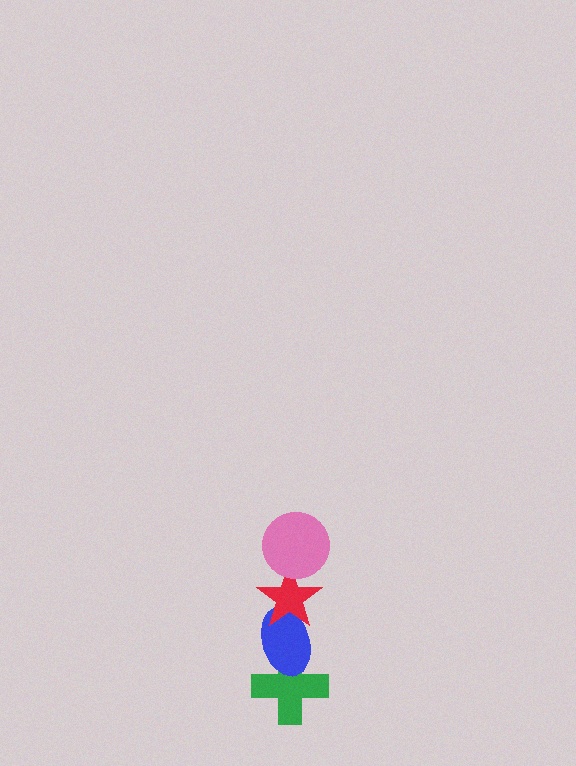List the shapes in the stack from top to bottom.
From top to bottom: the pink circle, the red star, the blue ellipse, the green cross.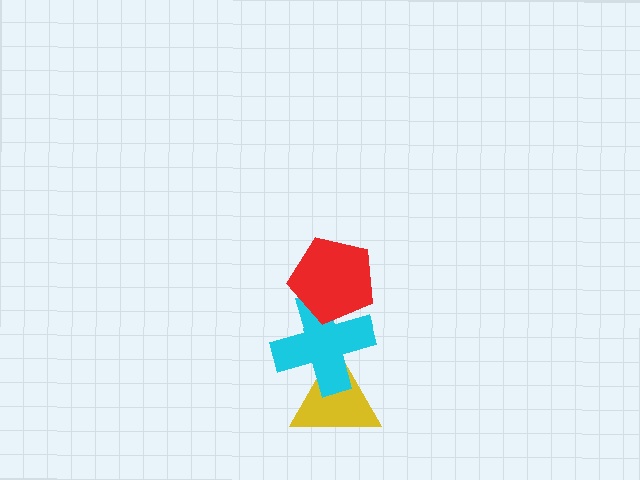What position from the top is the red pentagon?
The red pentagon is 1st from the top.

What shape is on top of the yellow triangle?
The cyan cross is on top of the yellow triangle.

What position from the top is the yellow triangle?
The yellow triangle is 3rd from the top.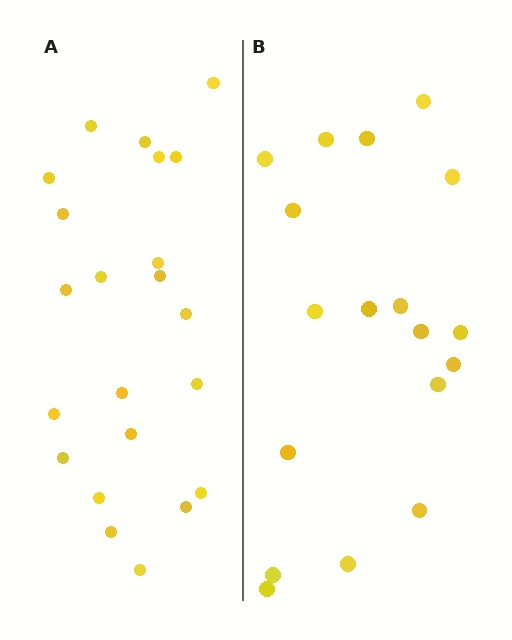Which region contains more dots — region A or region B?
Region A (the left region) has more dots.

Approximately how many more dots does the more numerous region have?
Region A has about 4 more dots than region B.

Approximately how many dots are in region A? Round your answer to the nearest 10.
About 20 dots. (The exact count is 22, which rounds to 20.)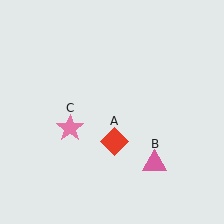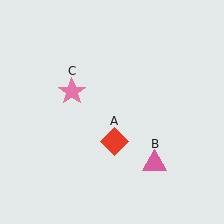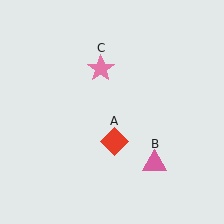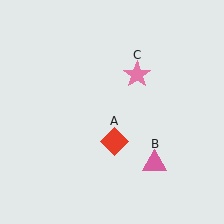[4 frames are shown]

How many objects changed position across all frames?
1 object changed position: pink star (object C).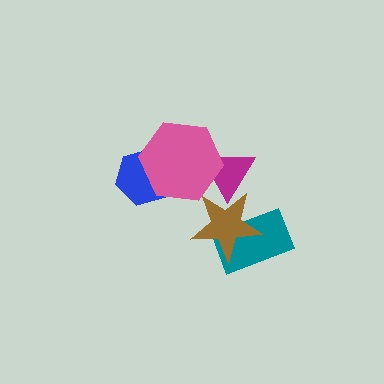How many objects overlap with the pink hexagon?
2 objects overlap with the pink hexagon.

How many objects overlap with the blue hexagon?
1 object overlaps with the blue hexagon.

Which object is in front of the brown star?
The magenta triangle is in front of the brown star.